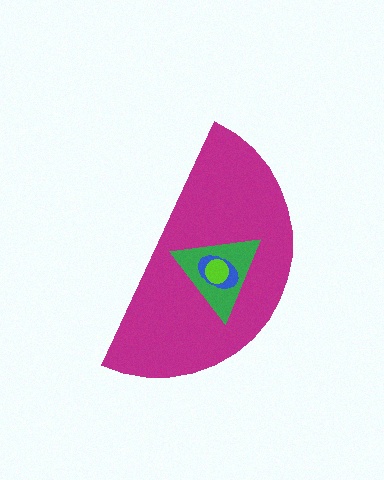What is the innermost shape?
The lime circle.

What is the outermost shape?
The magenta semicircle.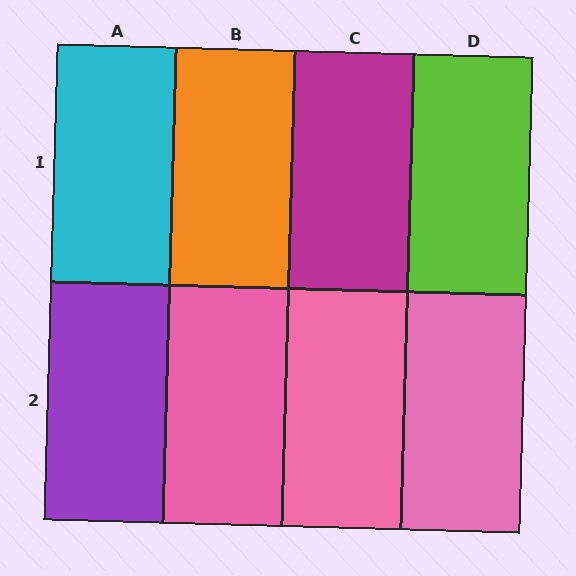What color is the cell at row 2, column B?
Pink.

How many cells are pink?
3 cells are pink.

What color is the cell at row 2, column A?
Purple.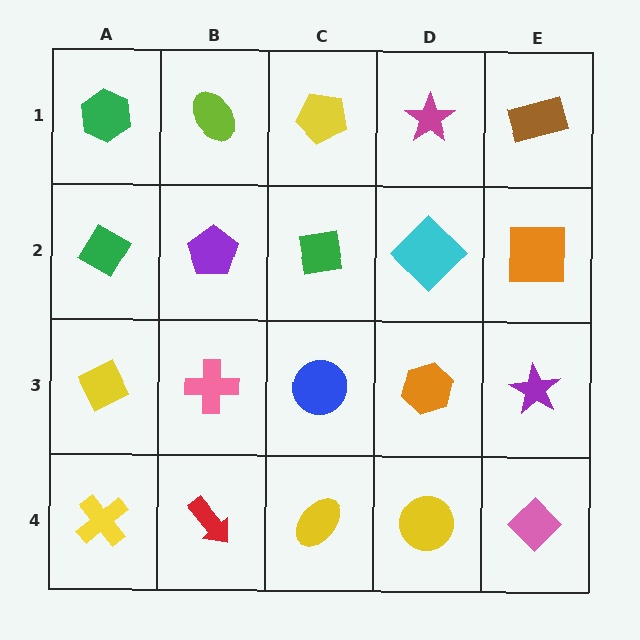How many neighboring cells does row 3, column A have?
3.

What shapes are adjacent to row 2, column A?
A green hexagon (row 1, column A), a yellow diamond (row 3, column A), a purple pentagon (row 2, column B).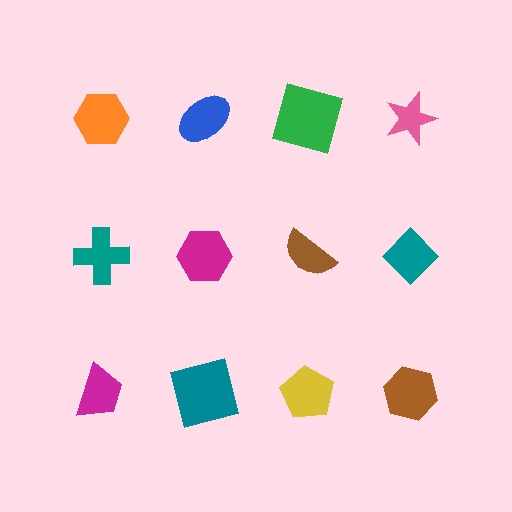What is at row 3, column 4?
A brown hexagon.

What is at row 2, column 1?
A teal cross.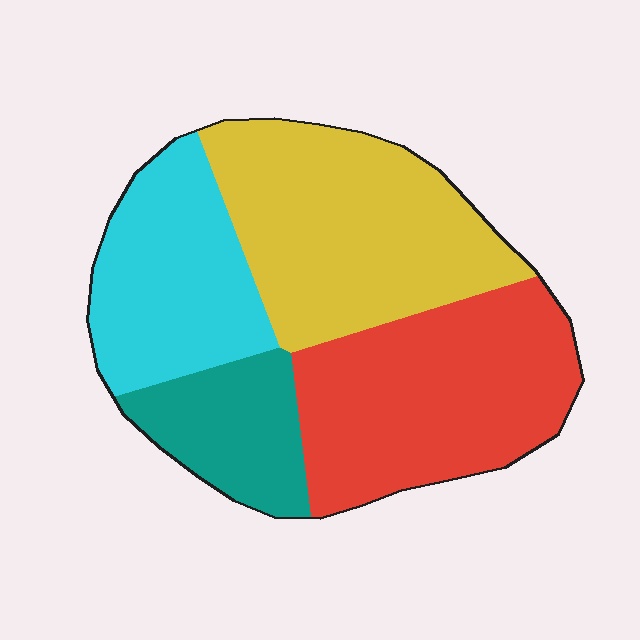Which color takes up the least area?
Teal, at roughly 15%.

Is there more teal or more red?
Red.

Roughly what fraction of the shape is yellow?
Yellow covers about 35% of the shape.